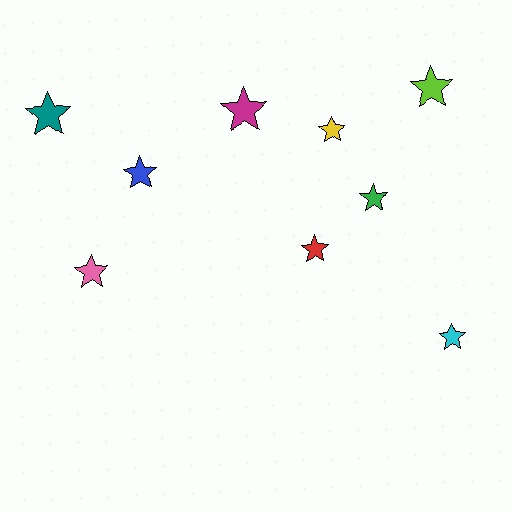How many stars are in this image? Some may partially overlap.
There are 9 stars.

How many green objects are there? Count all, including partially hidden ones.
There is 1 green object.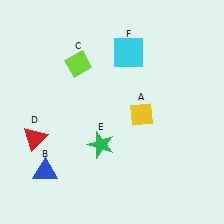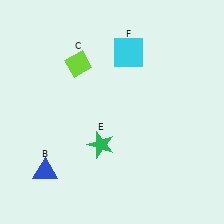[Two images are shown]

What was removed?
The red triangle (D), the yellow diamond (A) were removed in Image 2.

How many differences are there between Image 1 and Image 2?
There are 2 differences between the two images.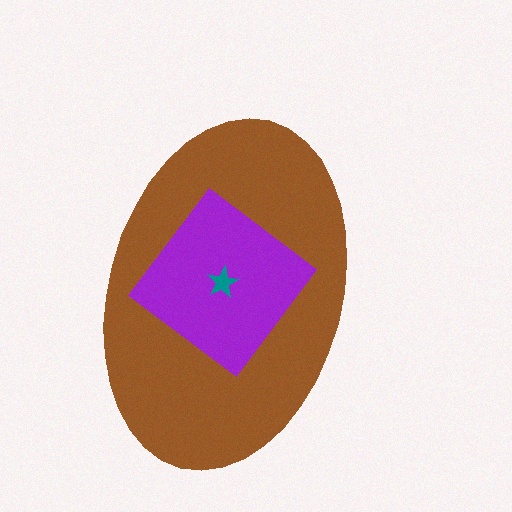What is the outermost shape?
The brown ellipse.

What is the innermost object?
The teal star.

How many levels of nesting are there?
3.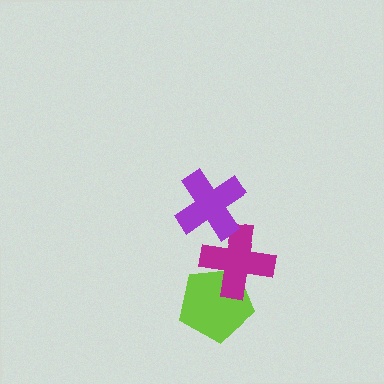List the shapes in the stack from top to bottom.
From top to bottom: the purple cross, the magenta cross, the lime pentagon.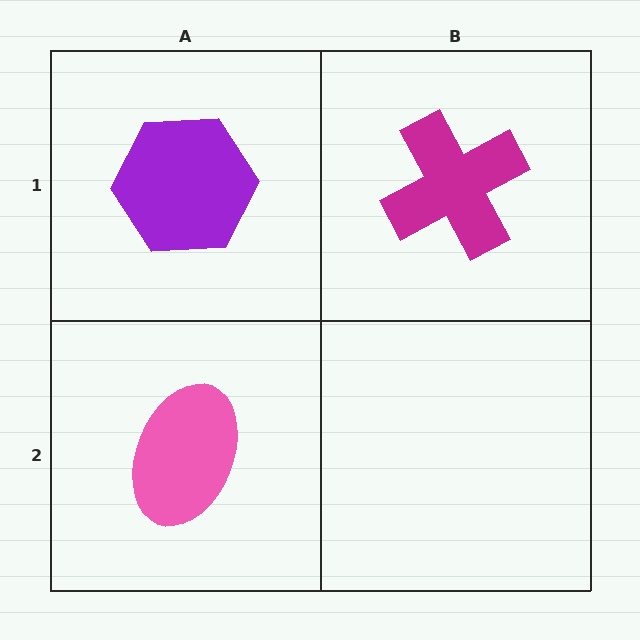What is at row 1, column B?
A magenta cross.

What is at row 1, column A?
A purple hexagon.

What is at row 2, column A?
A pink ellipse.